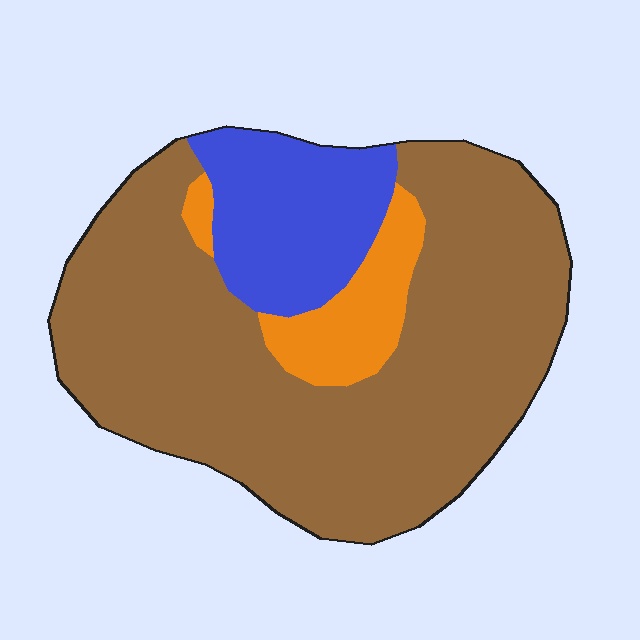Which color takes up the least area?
Orange, at roughly 10%.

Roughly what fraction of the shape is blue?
Blue covers around 15% of the shape.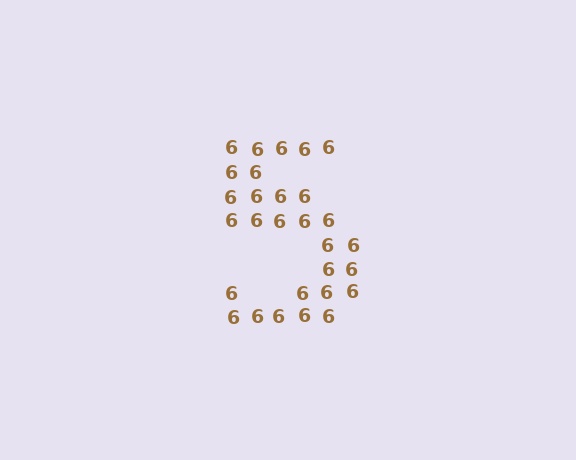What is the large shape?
The large shape is the digit 5.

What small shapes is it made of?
It is made of small digit 6's.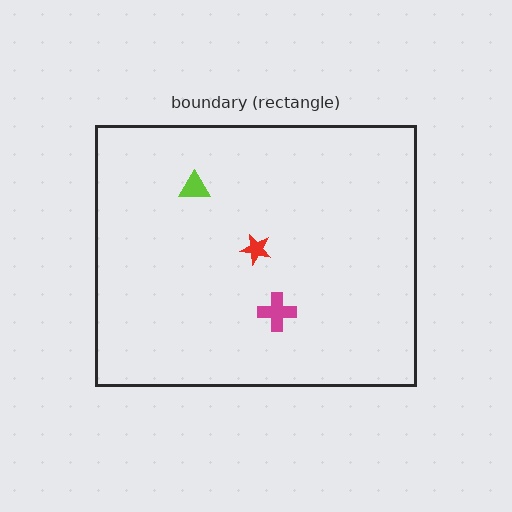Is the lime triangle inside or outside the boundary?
Inside.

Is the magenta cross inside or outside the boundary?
Inside.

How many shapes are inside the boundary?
3 inside, 0 outside.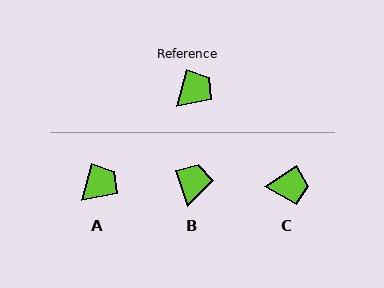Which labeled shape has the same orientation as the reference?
A.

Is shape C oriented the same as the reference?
No, it is off by about 41 degrees.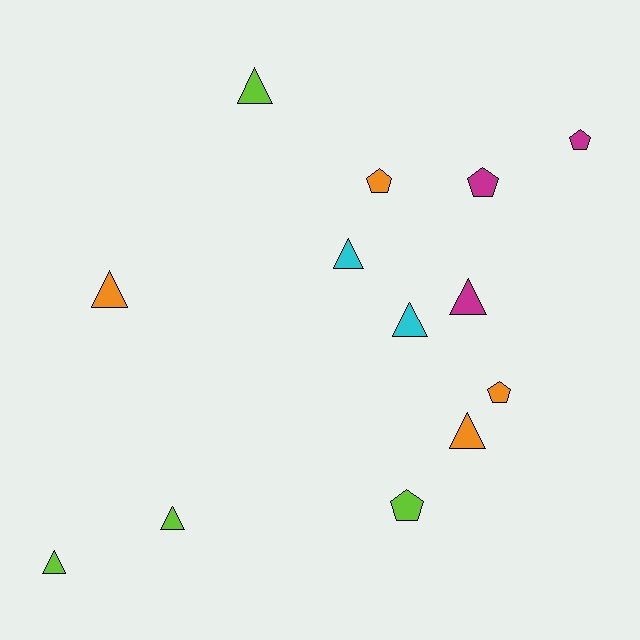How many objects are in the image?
There are 13 objects.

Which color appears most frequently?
Lime, with 4 objects.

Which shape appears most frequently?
Triangle, with 8 objects.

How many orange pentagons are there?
There are 2 orange pentagons.